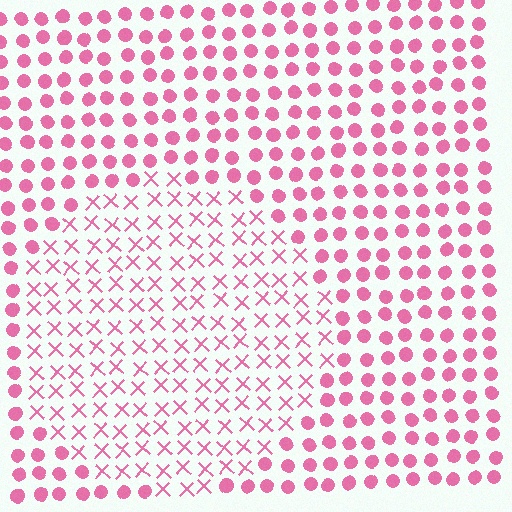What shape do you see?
I see a circle.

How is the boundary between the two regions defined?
The boundary is defined by a change in element shape: X marks inside vs. circles outside. All elements share the same color and spacing.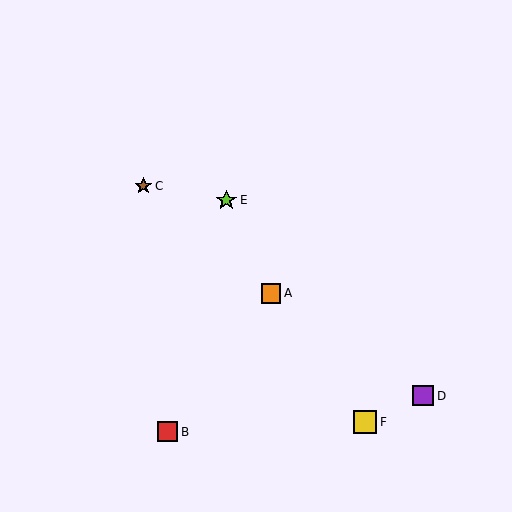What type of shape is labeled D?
Shape D is a purple square.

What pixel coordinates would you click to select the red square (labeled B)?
Click at (168, 432) to select the red square B.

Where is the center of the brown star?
The center of the brown star is at (143, 186).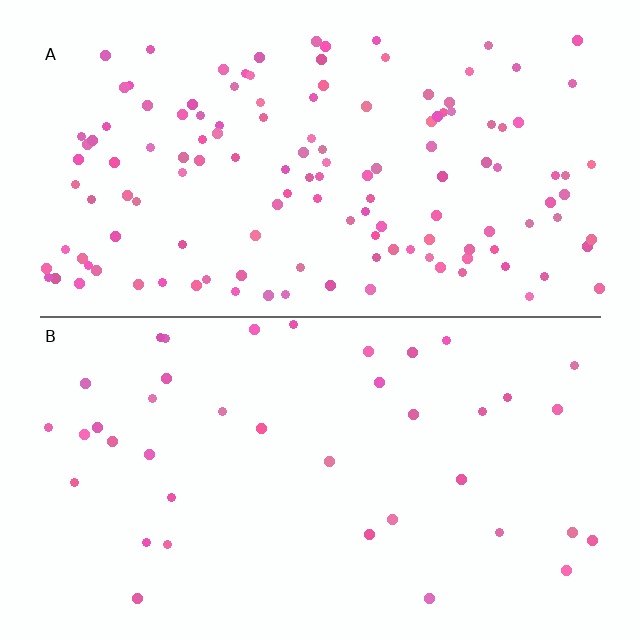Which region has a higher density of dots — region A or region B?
A (the top).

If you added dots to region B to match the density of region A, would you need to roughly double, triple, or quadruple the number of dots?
Approximately triple.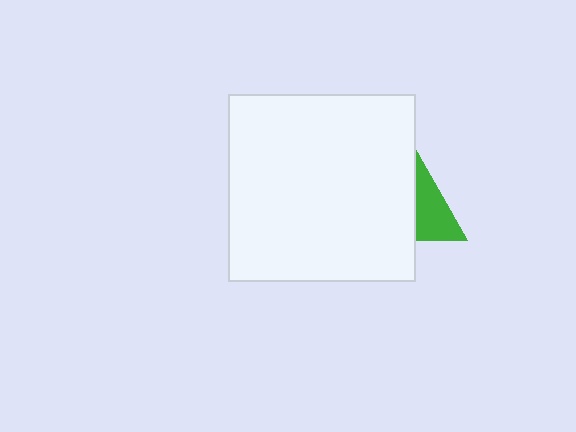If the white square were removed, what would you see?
You would see the complete green triangle.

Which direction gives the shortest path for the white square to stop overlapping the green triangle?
Moving left gives the shortest separation.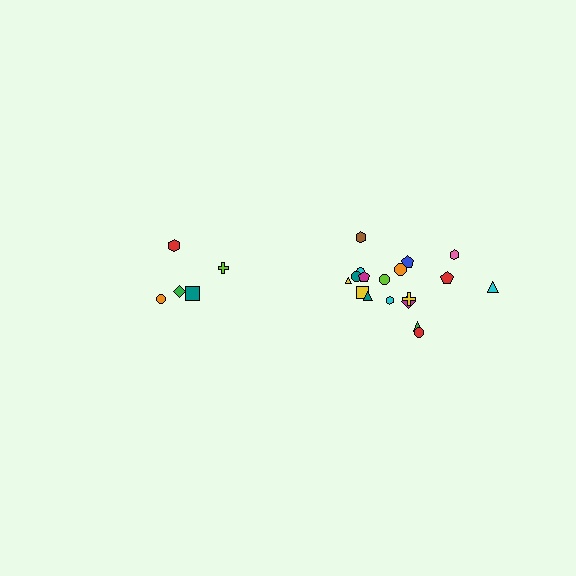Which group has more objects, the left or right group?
The right group.